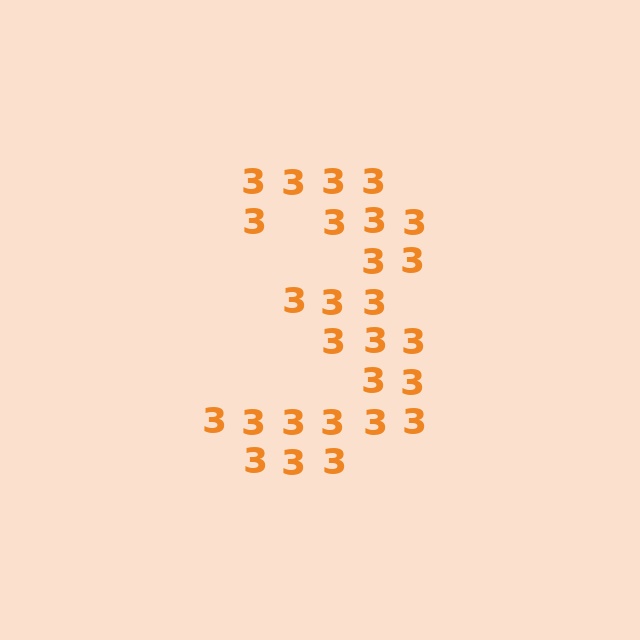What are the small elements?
The small elements are digit 3's.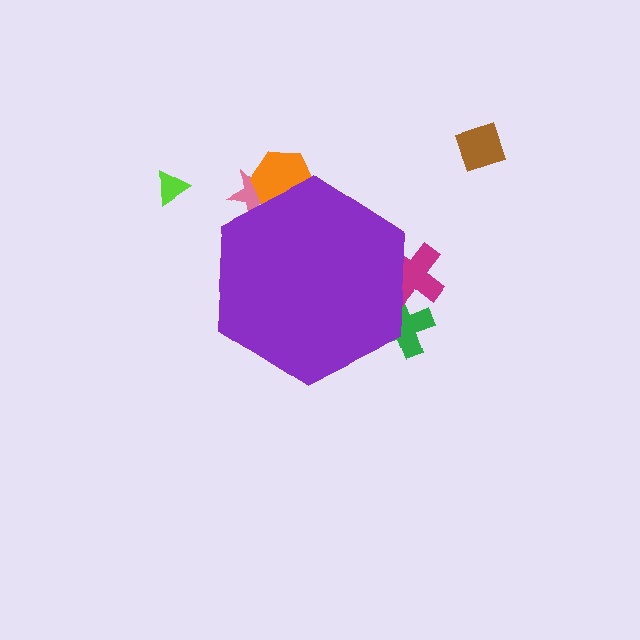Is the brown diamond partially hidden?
No, the brown diamond is fully visible.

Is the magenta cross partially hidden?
Yes, the magenta cross is partially hidden behind the purple hexagon.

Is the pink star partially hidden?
Yes, the pink star is partially hidden behind the purple hexagon.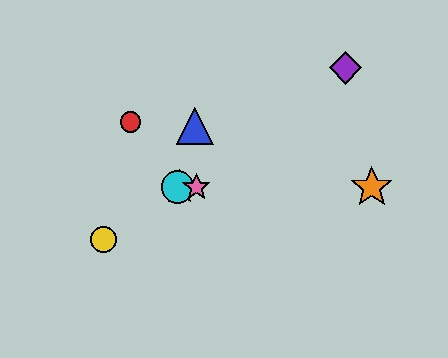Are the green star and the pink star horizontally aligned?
Yes, both are at y≈187.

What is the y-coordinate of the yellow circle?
The yellow circle is at y≈240.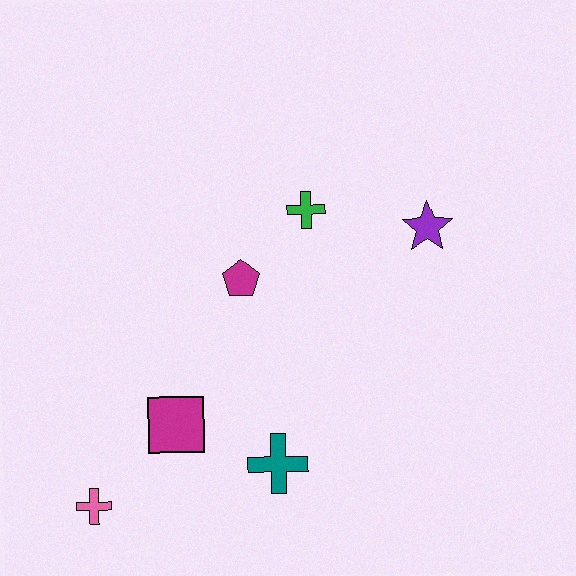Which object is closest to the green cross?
The magenta pentagon is closest to the green cross.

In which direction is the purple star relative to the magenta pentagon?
The purple star is to the right of the magenta pentagon.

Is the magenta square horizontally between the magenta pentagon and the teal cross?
No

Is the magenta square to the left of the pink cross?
No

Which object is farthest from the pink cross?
The purple star is farthest from the pink cross.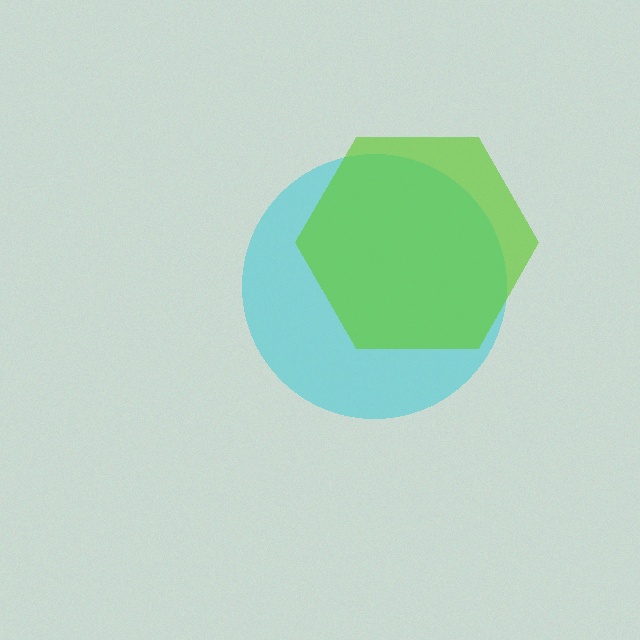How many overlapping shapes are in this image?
There are 2 overlapping shapes in the image.